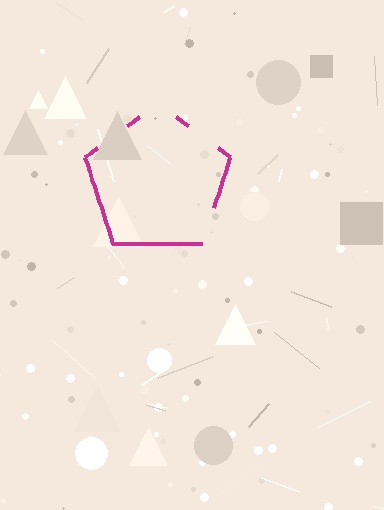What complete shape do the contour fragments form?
The contour fragments form a pentagon.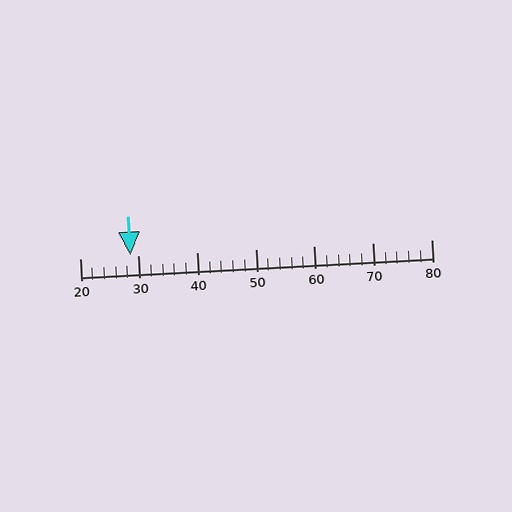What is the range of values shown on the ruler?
The ruler shows values from 20 to 80.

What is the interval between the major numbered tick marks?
The major tick marks are spaced 10 units apart.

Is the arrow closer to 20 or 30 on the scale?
The arrow is closer to 30.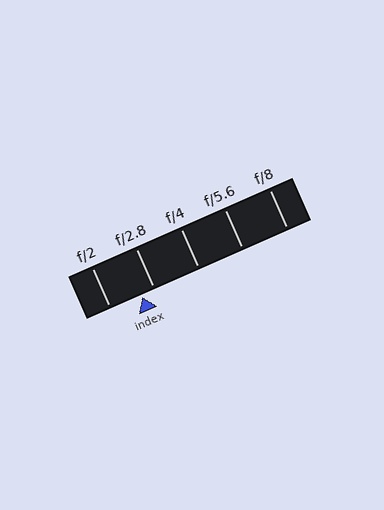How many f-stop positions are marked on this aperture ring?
There are 5 f-stop positions marked.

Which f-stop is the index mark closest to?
The index mark is closest to f/2.8.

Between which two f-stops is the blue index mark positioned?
The index mark is between f/2 and f/2.8.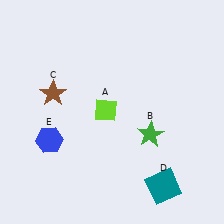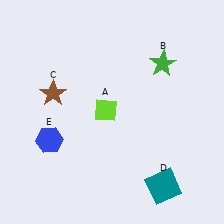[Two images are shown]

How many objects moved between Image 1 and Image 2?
1 object moved between the two images.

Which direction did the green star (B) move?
The green star (B) moved up.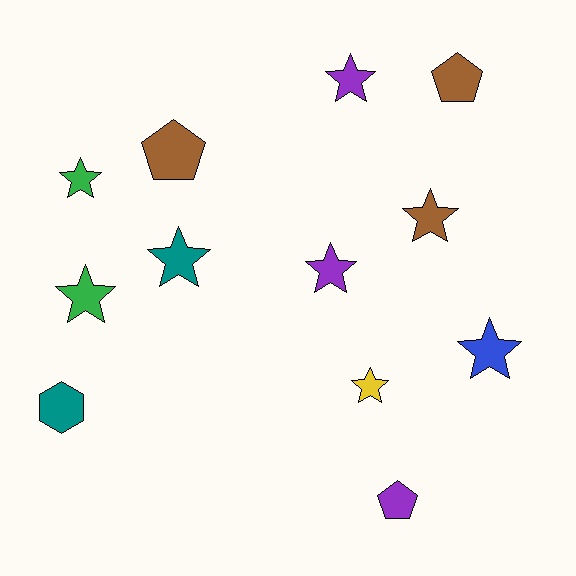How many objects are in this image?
There are 12 objects.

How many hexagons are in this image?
There is 1 hexagon.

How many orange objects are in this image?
There are no orange objects.